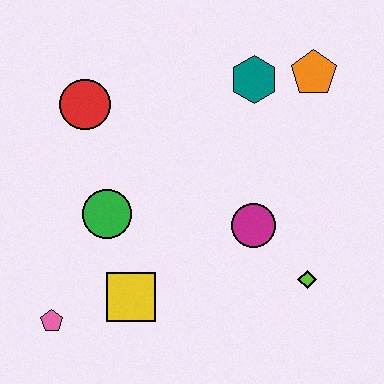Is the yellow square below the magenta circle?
Yes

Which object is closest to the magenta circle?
The lime diamond is closest to the magenta circle.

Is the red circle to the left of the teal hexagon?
Yes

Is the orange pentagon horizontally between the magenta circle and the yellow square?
No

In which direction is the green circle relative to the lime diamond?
The green circle is to the left of the lime diamond.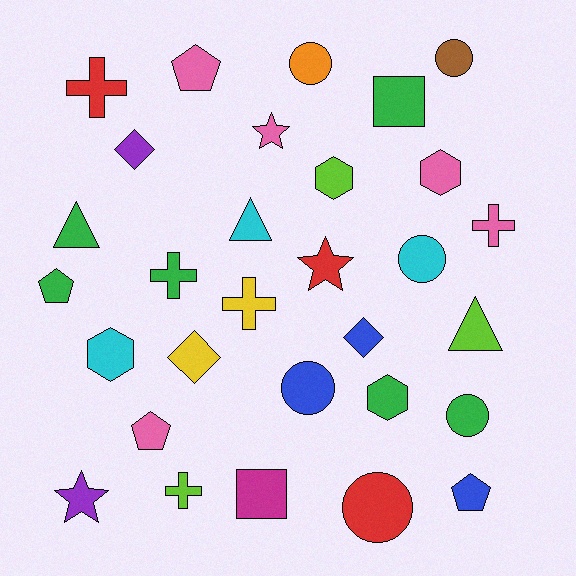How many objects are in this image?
There are 30 objects.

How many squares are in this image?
There are 2 squares.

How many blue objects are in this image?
There are 3 blue objects.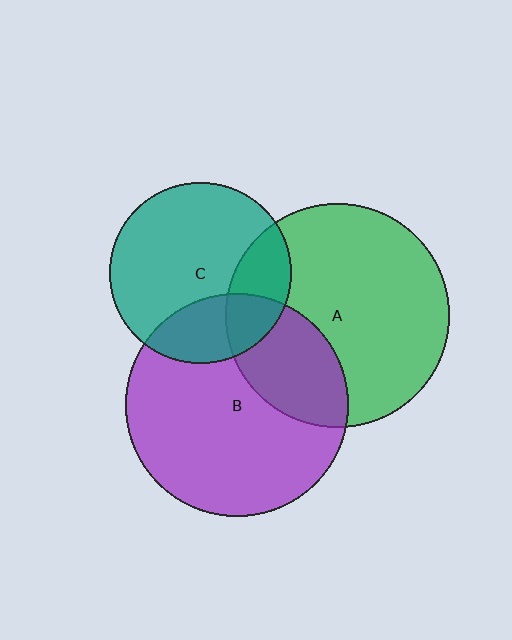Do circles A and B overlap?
Yes.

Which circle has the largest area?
Circle A (green).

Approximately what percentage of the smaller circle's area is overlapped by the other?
Approximately 30%.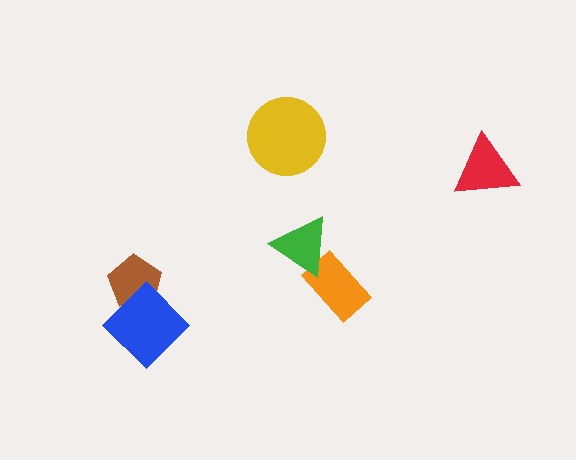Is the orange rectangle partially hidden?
Yes, it is partially covered by another shape.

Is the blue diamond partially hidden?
No, no other shape covers it.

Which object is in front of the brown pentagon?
The blue diamond is in front of the brown pentagon.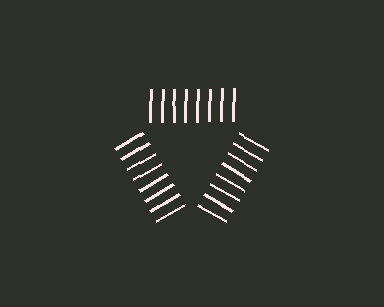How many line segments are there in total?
24 — 8 along each of the 3 edges.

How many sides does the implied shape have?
3 sides — the line-ends trace a triangle.